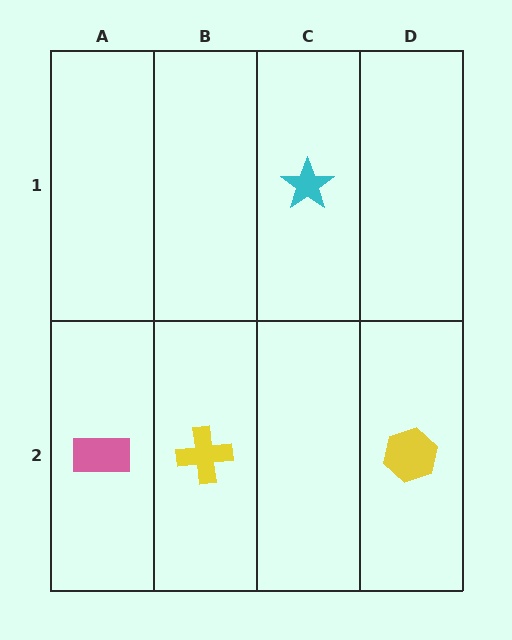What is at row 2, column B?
A yellow cross.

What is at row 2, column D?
A yellow hexagon.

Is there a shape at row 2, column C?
No, that cell is empty.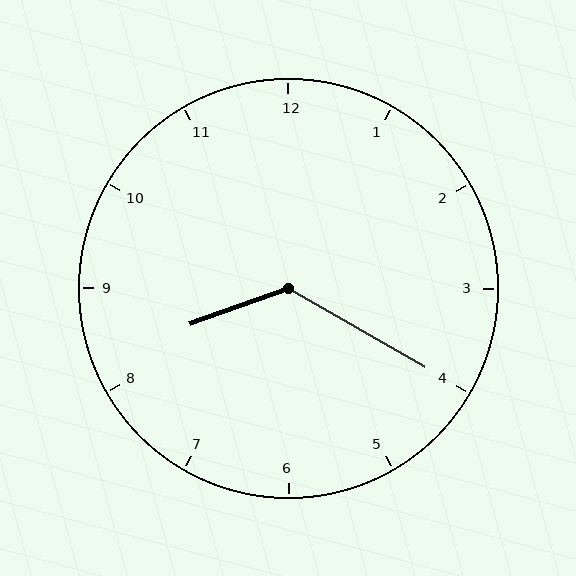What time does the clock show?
8:20.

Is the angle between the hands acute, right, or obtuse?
It is obtuse.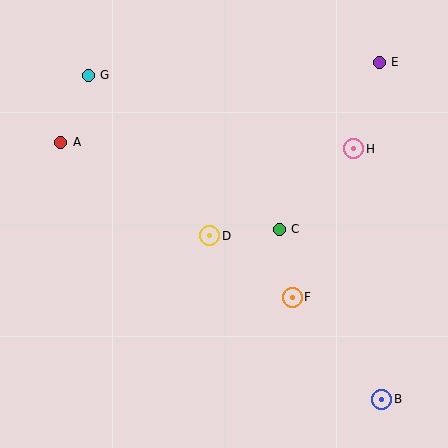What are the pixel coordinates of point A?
Point A is at (61, 142).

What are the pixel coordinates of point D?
Point D is at (210, 236).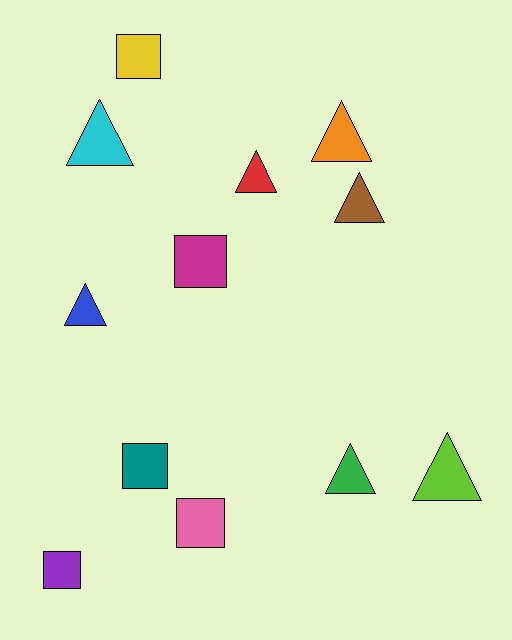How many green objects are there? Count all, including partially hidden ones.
There is 1 green object.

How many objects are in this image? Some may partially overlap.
There are 12 objects.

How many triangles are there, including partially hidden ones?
There are 7 triangles.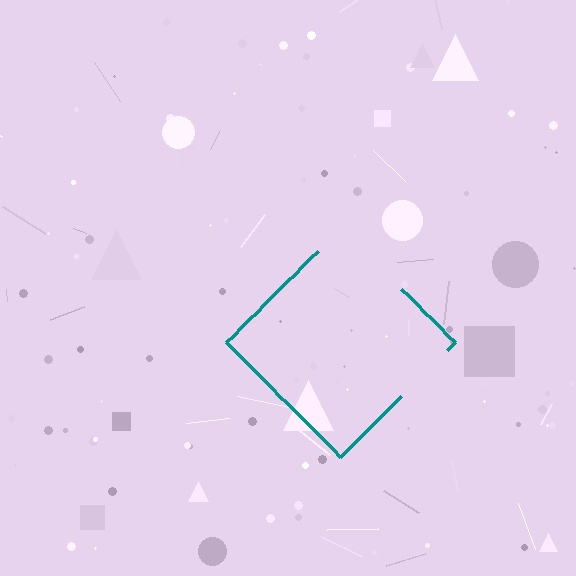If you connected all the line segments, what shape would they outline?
They would outline a diamond.